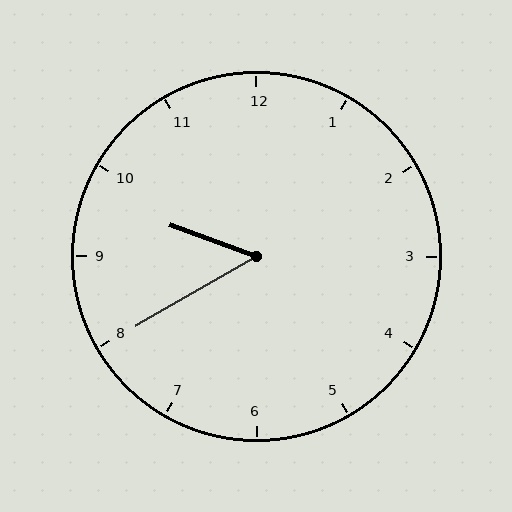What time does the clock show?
9:40.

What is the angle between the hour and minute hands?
Approximately 50 degrees.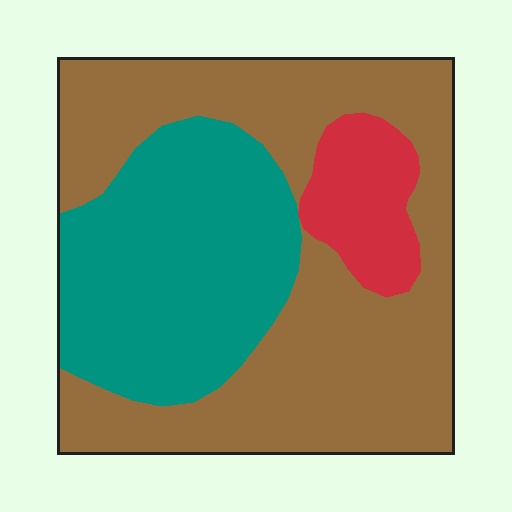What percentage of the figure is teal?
Teal takes up about one third (1/3) of the figure.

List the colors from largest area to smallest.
From largest to smallest: brown, teal, red.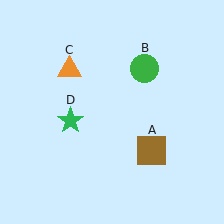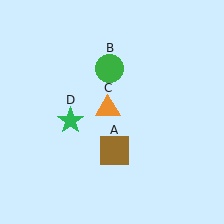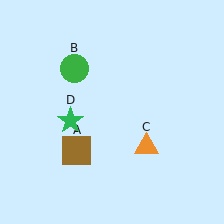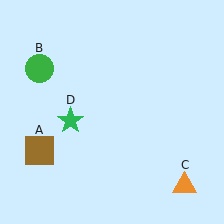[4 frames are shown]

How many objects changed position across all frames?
3 objects changed position: brown square (object A), green circle (object B), orange triangle (object C).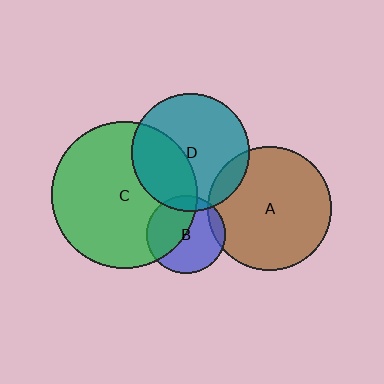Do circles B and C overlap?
Yes.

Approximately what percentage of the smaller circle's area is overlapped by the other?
Approximately 45%.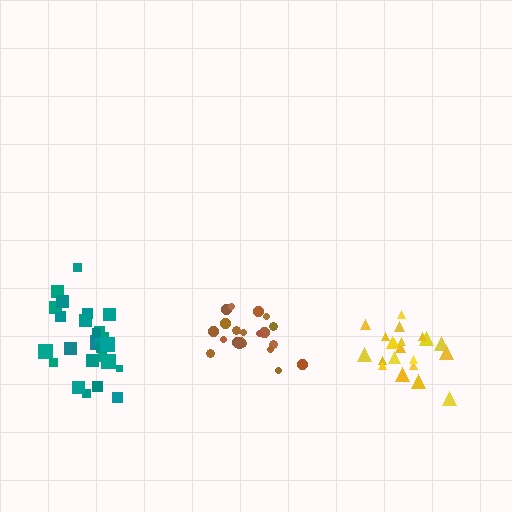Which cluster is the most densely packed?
Yellow.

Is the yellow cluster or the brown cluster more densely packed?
Yellow.